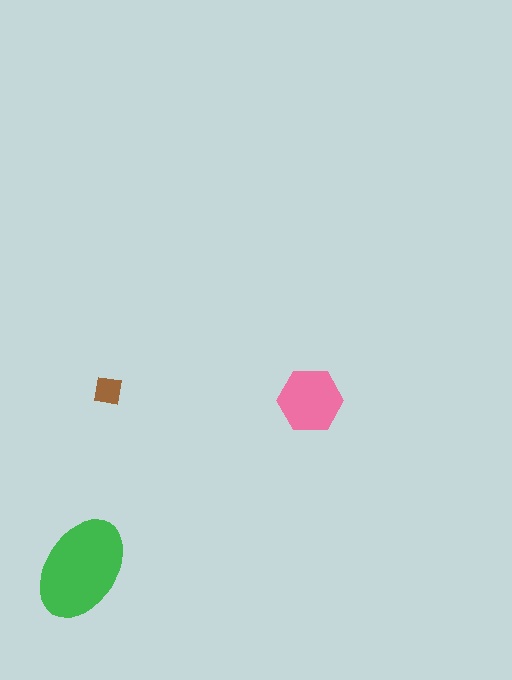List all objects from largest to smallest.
The green ellipse, the pink hexagon, the brown square.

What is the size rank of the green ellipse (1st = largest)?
1st.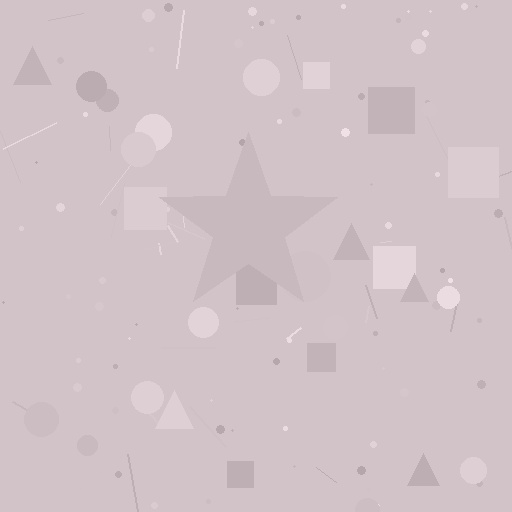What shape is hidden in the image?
A star is hidden in the image.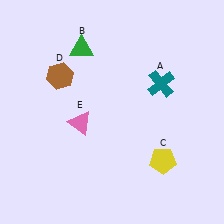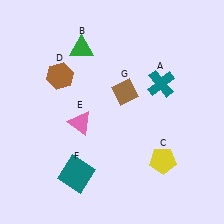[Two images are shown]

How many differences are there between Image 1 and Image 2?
There are 2 differences between the two images.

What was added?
A teal square (F), a brown diamond (G) were added in Image 2.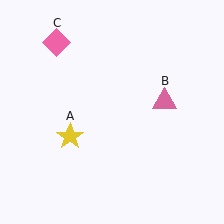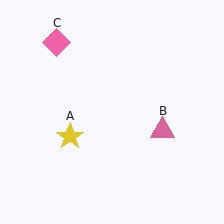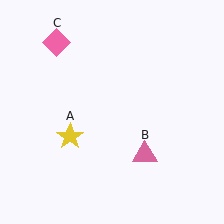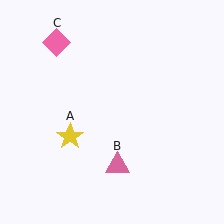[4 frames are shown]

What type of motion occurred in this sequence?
The pink triangle (object B) rotated clockwise around the center of the scene.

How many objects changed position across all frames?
1 object changed position: pink triangle (object B).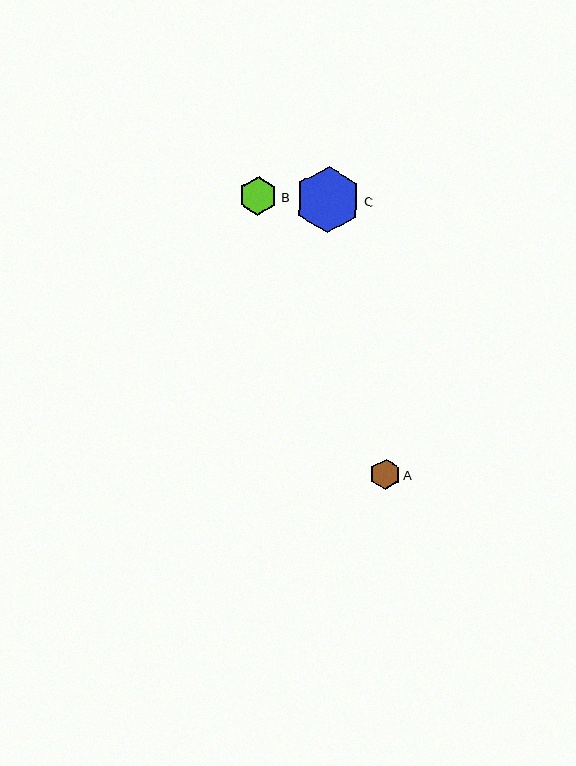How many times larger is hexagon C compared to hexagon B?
Hexagon C is approximately 1.7 times the size of hexagon B.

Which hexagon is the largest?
Hexagon C is the largest with a size of approximately 67 pixels.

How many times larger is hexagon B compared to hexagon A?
Hexagon B is approximately 1.3 times the size of hexagon A.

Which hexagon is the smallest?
Hexagon A is the smallest with a size of approximately 30 pixels.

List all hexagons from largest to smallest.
From largest to smallest: C, B, A.